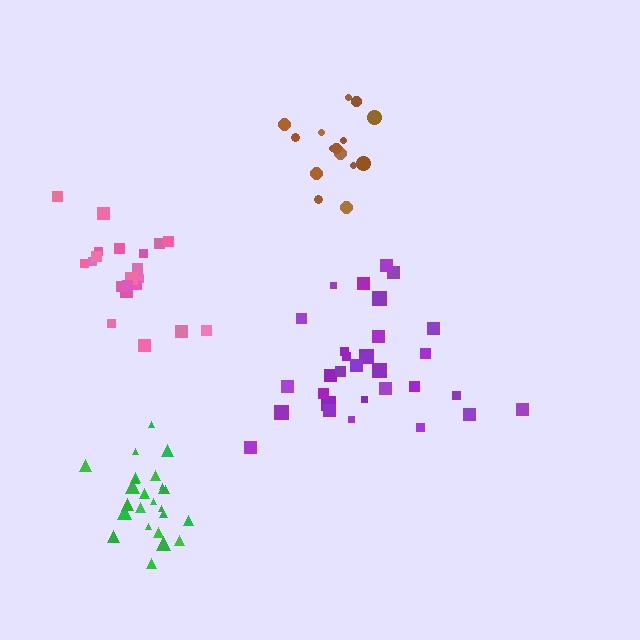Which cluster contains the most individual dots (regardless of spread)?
Purple (30).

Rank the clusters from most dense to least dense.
pink, green, brown, purple.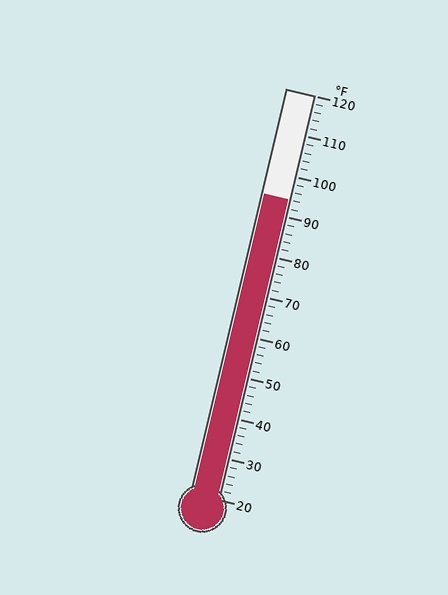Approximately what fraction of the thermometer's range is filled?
The thermometer is filled to approximately 75% of its range.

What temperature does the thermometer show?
The thermometer shows approximately 94°F.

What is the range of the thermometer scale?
The thermometer scale ranges from 20°F to 120°F.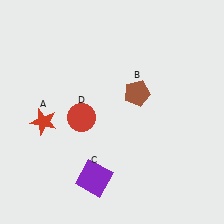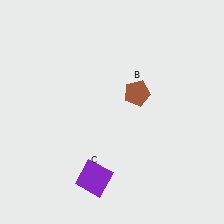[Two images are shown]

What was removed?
The red star (A), the red circle (D) were removed in Image 2.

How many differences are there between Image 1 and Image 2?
There are 2 differences between the two images.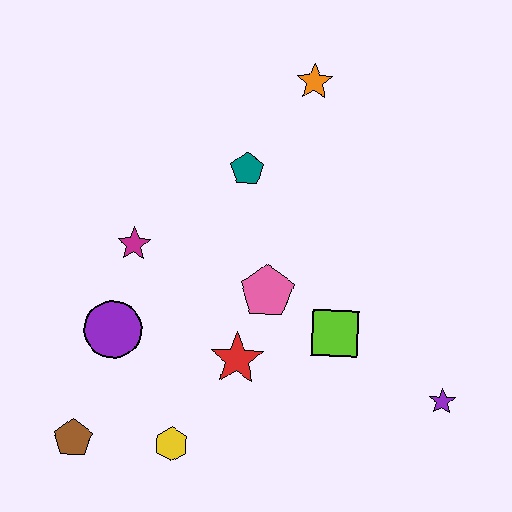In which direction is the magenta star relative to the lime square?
The magenta star is to the left of the lime square.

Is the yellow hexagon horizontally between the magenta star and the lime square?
Yes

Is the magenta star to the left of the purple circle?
No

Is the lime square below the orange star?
Yes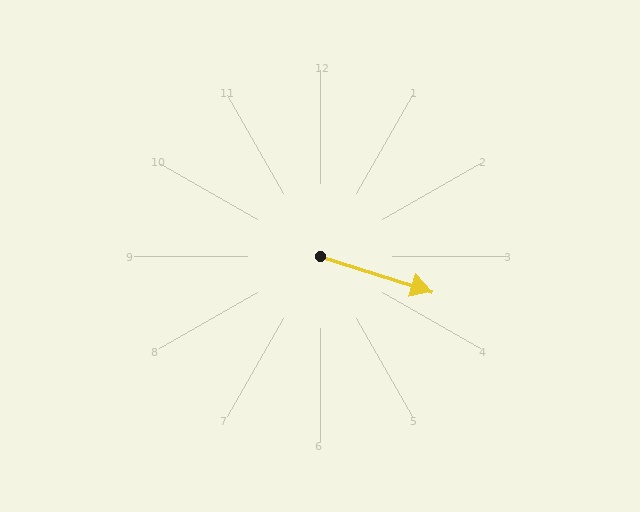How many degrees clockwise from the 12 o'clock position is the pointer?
Approximately 107 degrees.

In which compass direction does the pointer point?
East.